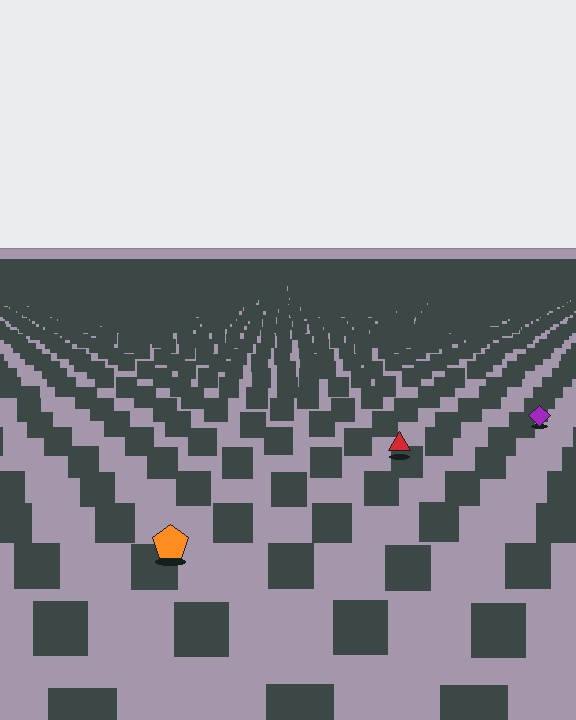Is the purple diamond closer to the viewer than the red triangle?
No. The red triangle is closer — you can tell from the texture gradient: the ground texture is coarser near it.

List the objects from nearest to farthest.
From nearest to farthest: the orange pentagon, the red triangle, the purple diamond.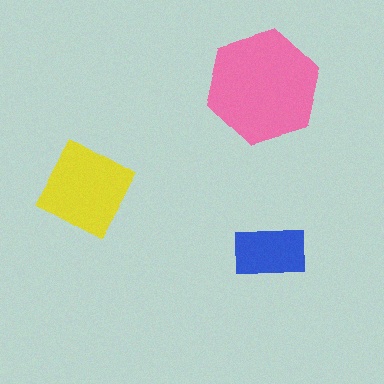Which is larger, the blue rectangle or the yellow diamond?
The yellow diamond.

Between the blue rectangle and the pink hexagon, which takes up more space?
The pink hexagon.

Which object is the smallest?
The blue rectangle.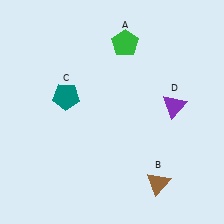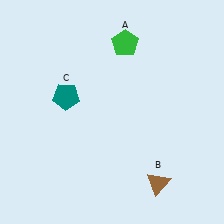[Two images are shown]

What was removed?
The purple triangle (D) was removed in Image 2.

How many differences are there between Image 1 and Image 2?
There is 1 difference between the two images.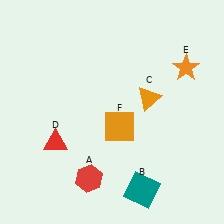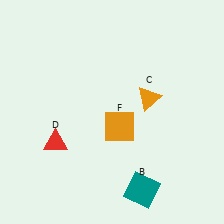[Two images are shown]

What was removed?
The red hexagon (A), the orange star (E) were removed in Image 2.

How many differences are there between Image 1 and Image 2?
There are 2 differences between the two images.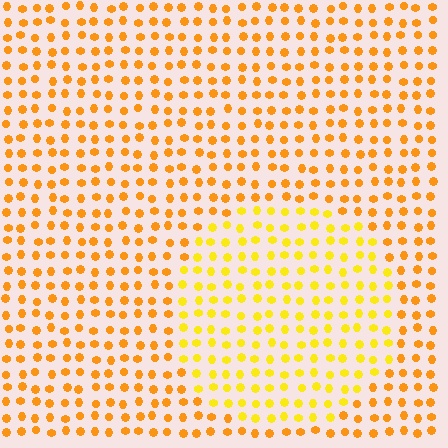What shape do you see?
I see a circle.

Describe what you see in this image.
The image is filled with small orange elements in a uniform arrangement. A circle-shaped region is visible where the elements are tinted to a slightly different hue, forming a subtle color boundary.